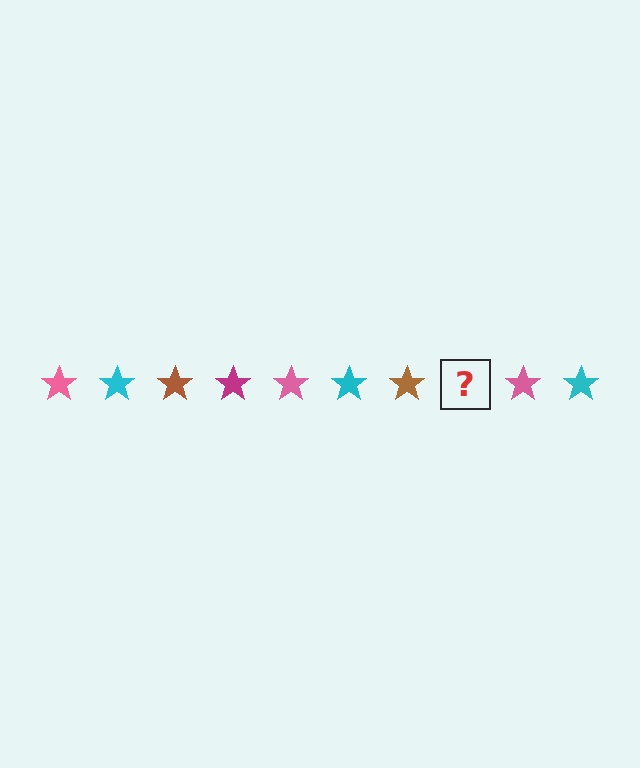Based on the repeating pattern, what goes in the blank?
The blank should be a magenta star.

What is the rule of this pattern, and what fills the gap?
The rule is that the pattern cycles through pink, cyan, brown, magenta stars. The gap should be filled with a magenta star.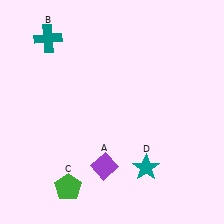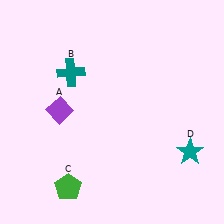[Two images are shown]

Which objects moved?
The objects that moved are: the purple diamond (A), the teal cross (B), the teal star (D).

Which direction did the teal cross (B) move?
The teal cross (B) moved down.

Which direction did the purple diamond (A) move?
The purple diamond (A) moved up.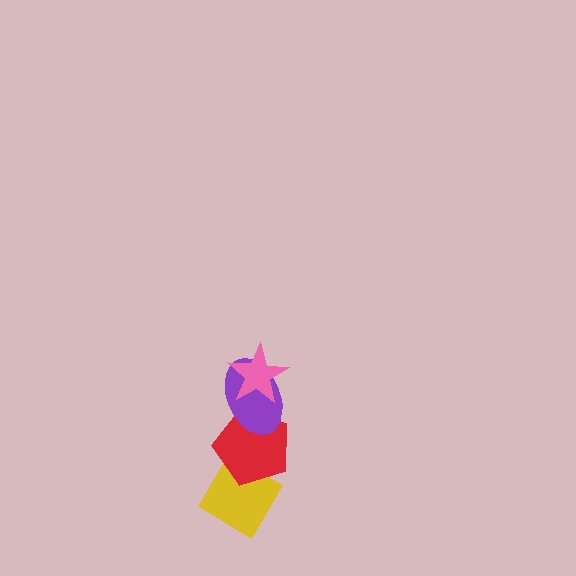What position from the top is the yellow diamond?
The yellow diamond is 4th from the top.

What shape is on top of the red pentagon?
The purple ellipse is on top of the red pentagon.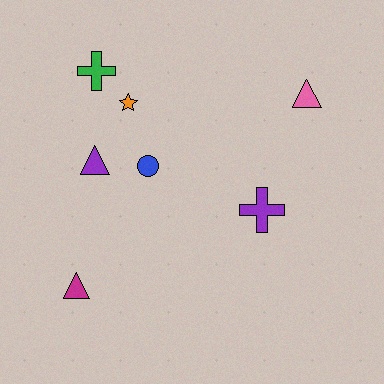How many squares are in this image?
There are no squares.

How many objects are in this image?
There are 7 objects.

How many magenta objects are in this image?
There is 1 magenta object.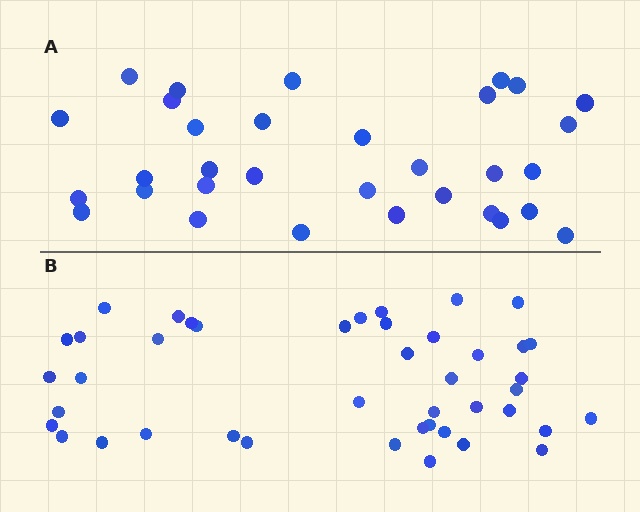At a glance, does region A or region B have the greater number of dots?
Region B (the bottom region) has more dots.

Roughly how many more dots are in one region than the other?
Region B has roughly 12 or so more dots than region A.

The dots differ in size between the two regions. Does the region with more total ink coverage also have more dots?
No. Region A has more total ink coverage because its dots are larger, but region B actually contains more individual dots. Total area can be misleading — the number of items is what matters here.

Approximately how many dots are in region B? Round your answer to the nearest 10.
About 40 dots. (The exact count is 43, which rounds to 40.)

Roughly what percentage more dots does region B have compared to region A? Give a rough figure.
About 35% more.